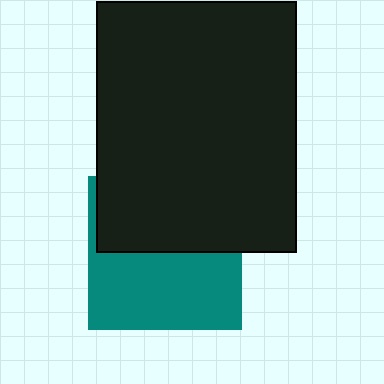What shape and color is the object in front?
The object in front is a black rectangle.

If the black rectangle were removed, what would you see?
You would see the complete teal square.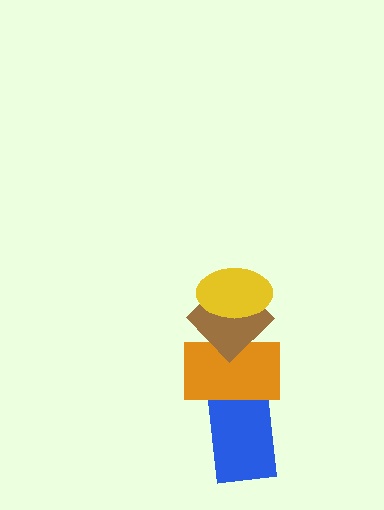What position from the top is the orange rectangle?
The orange rectangle is 3rd from the top.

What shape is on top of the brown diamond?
The yellow ellipse is on top of the brown diamond.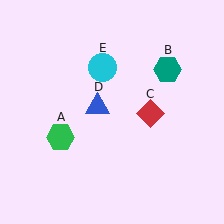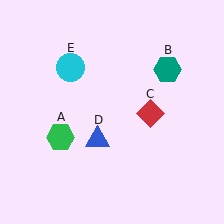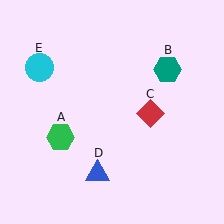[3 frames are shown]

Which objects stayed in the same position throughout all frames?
Green hexagon (object A) and teal hexagon (object B) and red diamond (object C) remained stationary.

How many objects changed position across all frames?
2 objects changed position: blue triangle (object D), cyan circle (object E).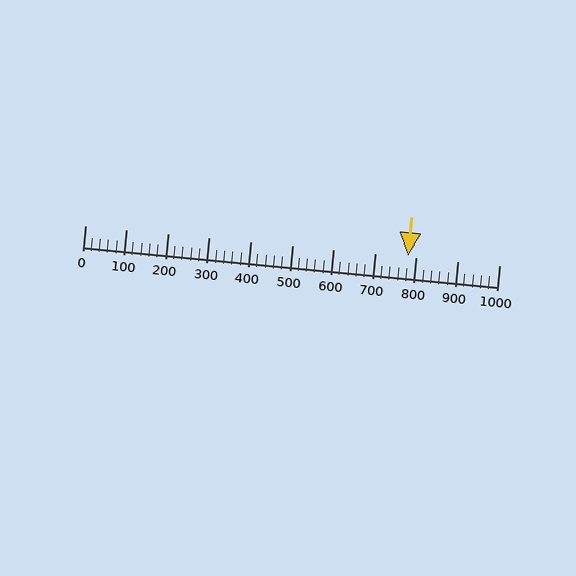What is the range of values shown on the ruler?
The ruler shows values from 0 to 1000.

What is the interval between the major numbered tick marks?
The major tick marks are spaced 100 units apart.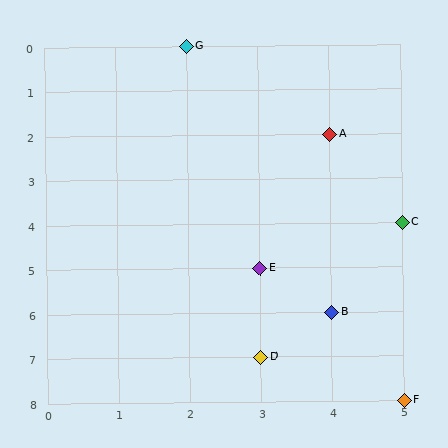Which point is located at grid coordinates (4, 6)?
Point B is at (4, 6).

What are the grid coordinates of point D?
Point D is at grid coordinates (3, 7).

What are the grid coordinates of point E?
Point E is at grid coordinates (3, 5).